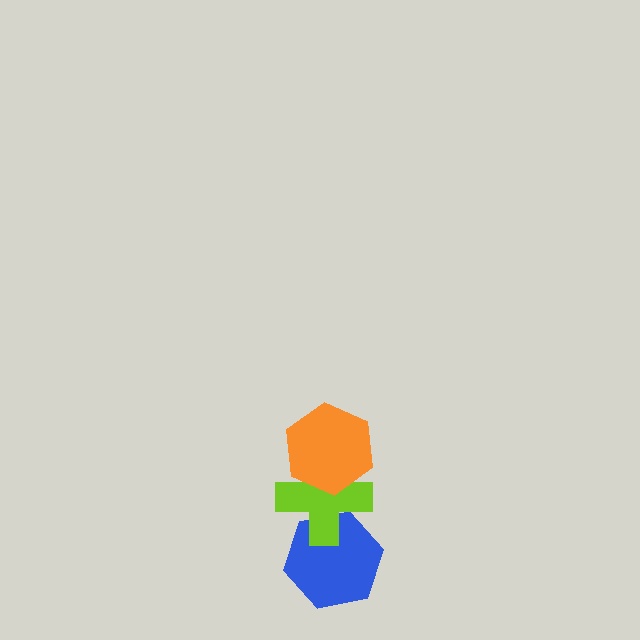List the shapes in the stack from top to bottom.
From top to bottom: the orange hexagon, the lime cross, the blue hexagon.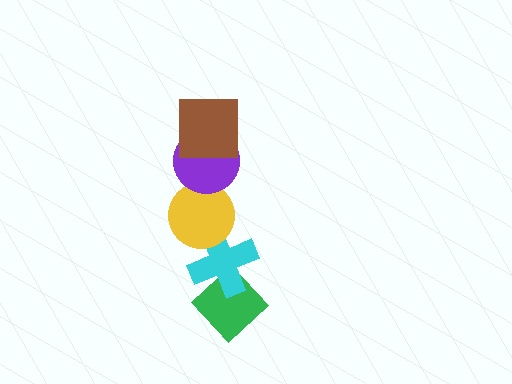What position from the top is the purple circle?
The purple circle is 2nd from the top.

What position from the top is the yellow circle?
The yellow circle is 3rd from the top.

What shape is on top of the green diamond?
The cyan cross is on top of the green diamond.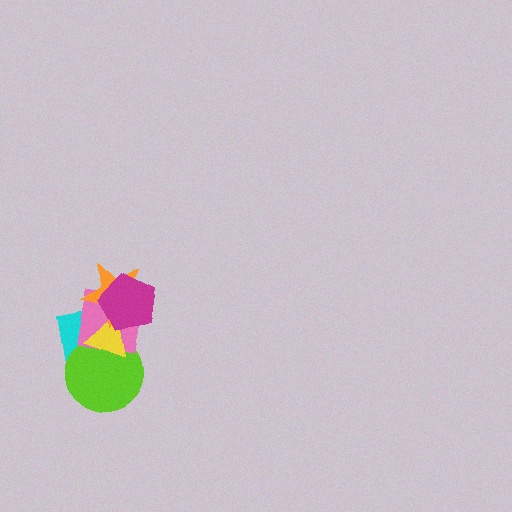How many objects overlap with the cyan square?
5 objects overlap with the cyan square.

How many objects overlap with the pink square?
5 objects overlap with the pink square.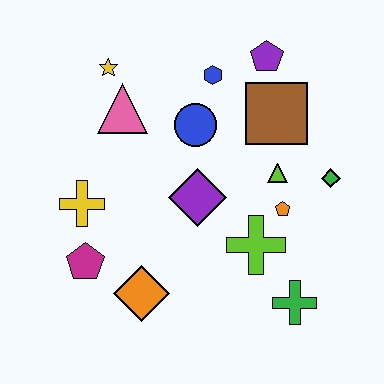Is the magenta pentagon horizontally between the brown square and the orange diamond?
No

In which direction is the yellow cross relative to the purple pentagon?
The yellow cross is to the left of the purple pentagon.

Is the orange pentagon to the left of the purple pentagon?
No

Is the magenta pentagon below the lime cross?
Yes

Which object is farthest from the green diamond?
The magenta pentagon is farthest from the green diamond.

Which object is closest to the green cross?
The lime cross is closest to the green cross.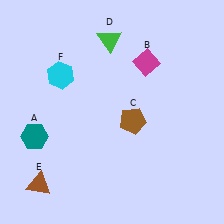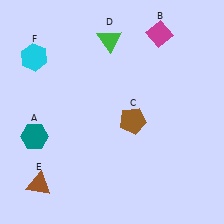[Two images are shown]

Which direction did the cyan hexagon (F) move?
The cyan hexagon (F) moved left.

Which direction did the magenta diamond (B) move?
The magenta diamond (B) moved up.